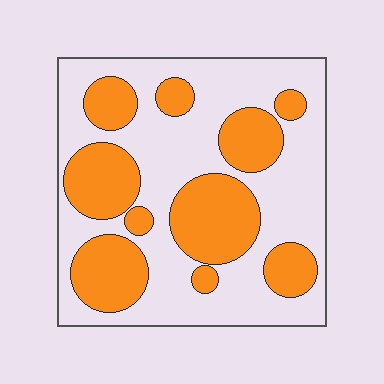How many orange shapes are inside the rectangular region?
10.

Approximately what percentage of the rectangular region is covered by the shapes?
Approximately 40%.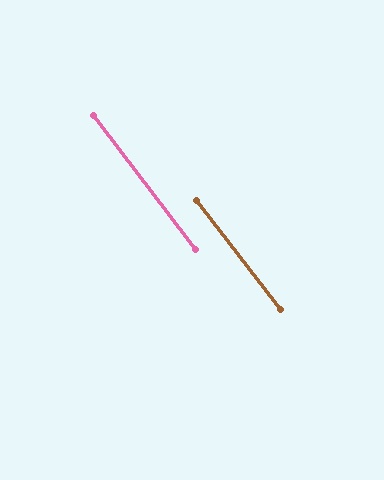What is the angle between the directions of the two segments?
Approximately 0 degrees.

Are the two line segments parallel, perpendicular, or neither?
Parallel — their directions differ by only 0.3°.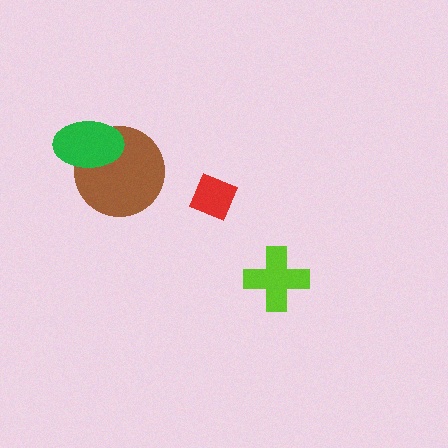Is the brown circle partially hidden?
Yes, it is partially covered by another shape.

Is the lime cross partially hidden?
No, no other shape covers it.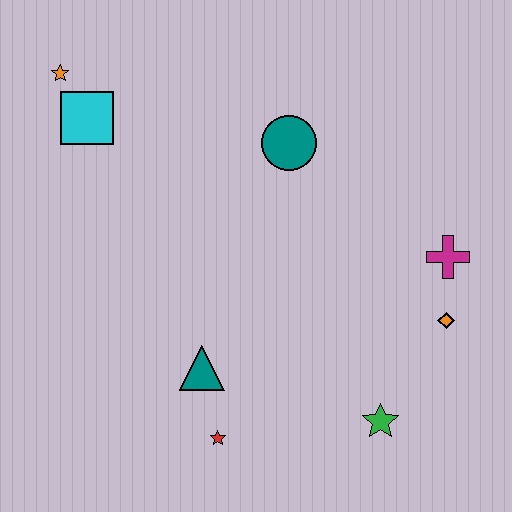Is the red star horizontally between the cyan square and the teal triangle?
No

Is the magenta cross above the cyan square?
No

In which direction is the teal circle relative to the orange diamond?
The teal circle is above the orange diamond.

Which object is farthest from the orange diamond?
The orange star is farthest from the orange diamond.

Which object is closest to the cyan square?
The orange star is closest to the cyan square.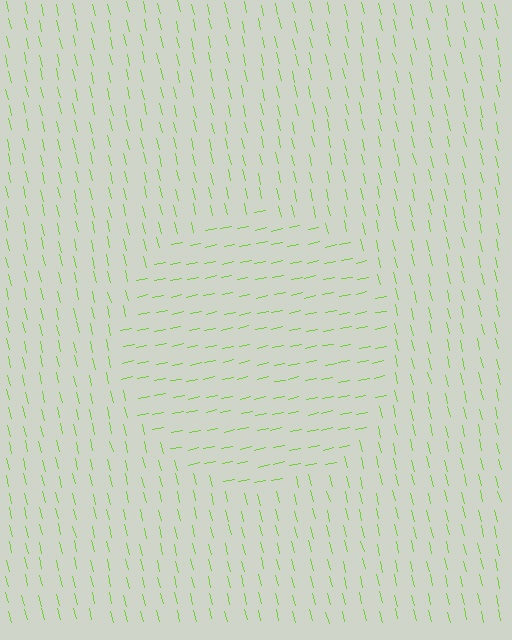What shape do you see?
I see a circle.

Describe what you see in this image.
The image is filled with small lime line segments. A circle region in the image has lines oriented differently from the surrounding lines, creating a visible texture boundary.